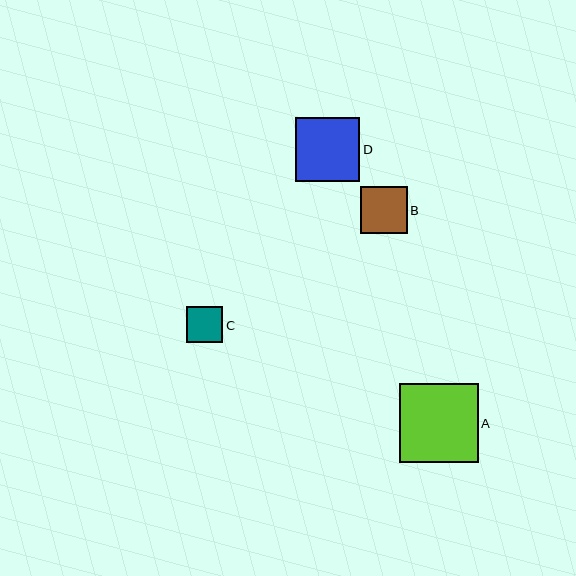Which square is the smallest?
Square C is the smallest with a size of approximately 36 pixels.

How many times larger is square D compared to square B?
Square D is approximately 1.4 times the size of square B.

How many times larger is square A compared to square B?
Square A is approximately 1.7 times the size of square B.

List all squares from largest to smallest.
From largest to smallest: A, D, B, C.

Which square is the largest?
Square A is the largest with a size of approximately 79 pixels.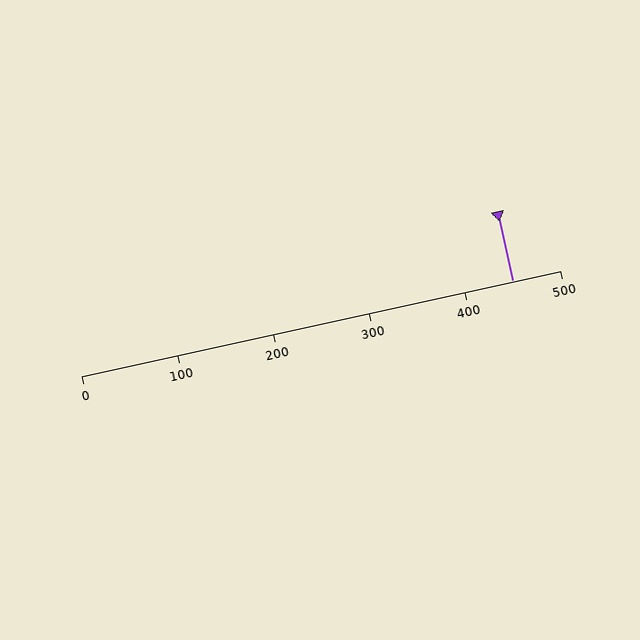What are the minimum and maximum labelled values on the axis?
The axis runs from 0 to 500.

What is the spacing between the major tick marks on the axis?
The major ticks are spaced 100 apart.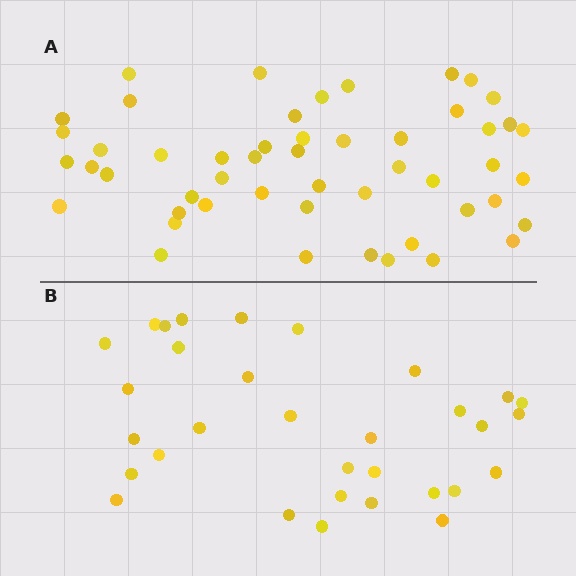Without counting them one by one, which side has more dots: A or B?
Region A (the top region) has more dots.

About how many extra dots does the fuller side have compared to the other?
Region A has approximately 20 more dots than region B.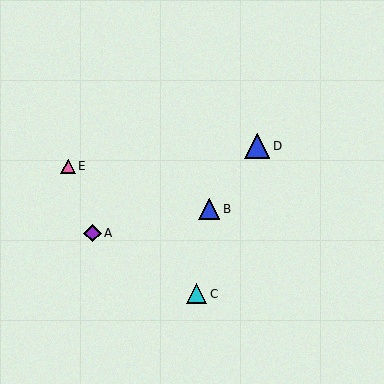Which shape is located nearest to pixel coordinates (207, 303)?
The cyan triangle (labeled C) at (197, 294) is nearest to that location.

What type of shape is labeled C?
Shape C is a cyan triangle.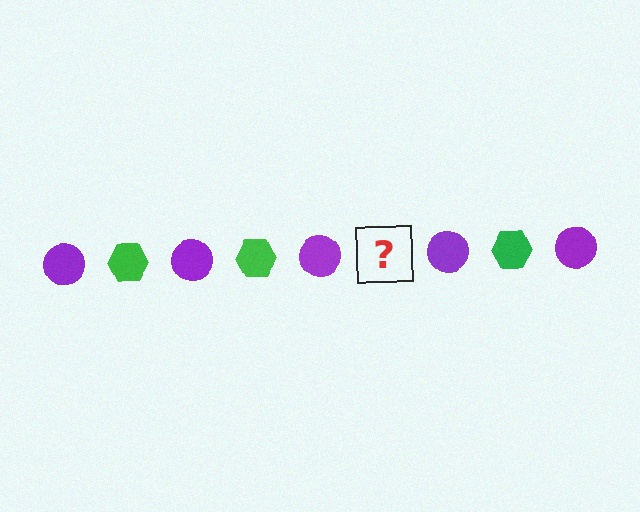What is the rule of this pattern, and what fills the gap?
The rule is that the pattern alternates between purple circle and green hexagon. The gap should be filled with a green hexagon.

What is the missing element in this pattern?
The missing element is a green hexagon.